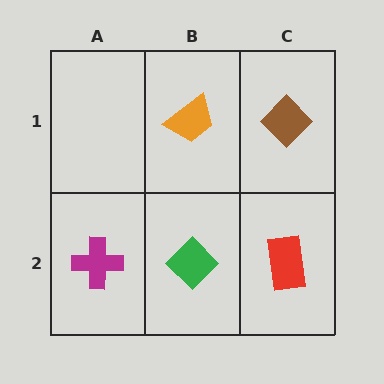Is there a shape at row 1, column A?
No, that cell is empty.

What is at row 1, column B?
An orange trapezoid.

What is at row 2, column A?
A magenta cross.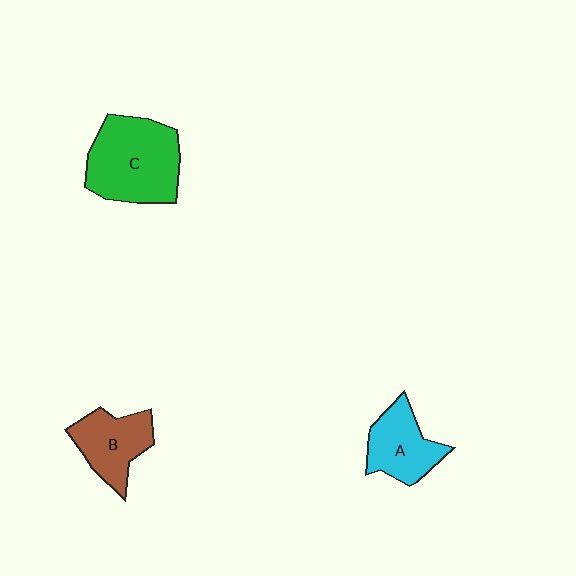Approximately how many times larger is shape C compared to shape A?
Approximately 1.7 times.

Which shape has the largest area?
Shape C (green).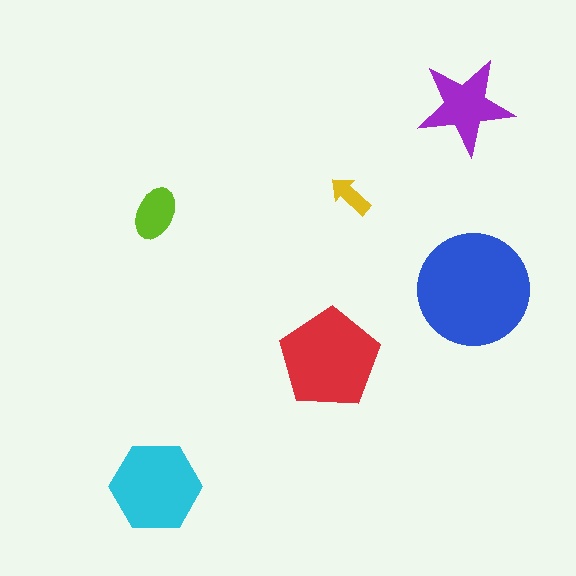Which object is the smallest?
The yellow arrow.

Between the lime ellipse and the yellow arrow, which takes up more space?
The lime ellipse.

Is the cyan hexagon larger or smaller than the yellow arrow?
Larger.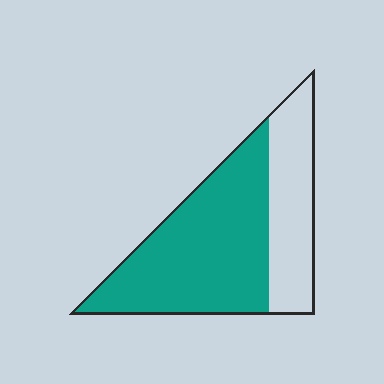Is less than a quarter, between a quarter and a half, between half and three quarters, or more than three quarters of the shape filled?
Between half and three quarters.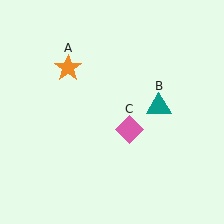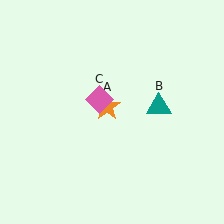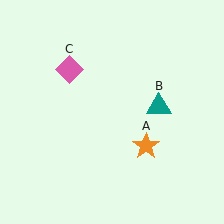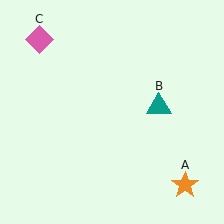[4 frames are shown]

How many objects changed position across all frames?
2 objects changed position: orange star (object A), pink diamond (object C).